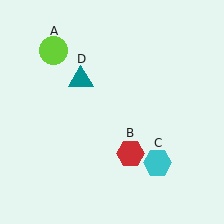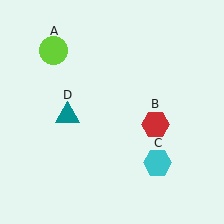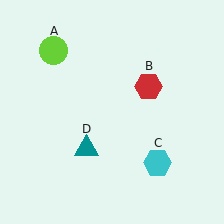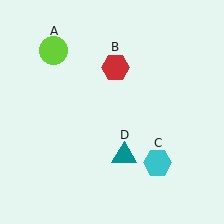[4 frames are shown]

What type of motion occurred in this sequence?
The red hexagon (object B), teal triangle (object D) rotated counterclockwise around the center of the scene.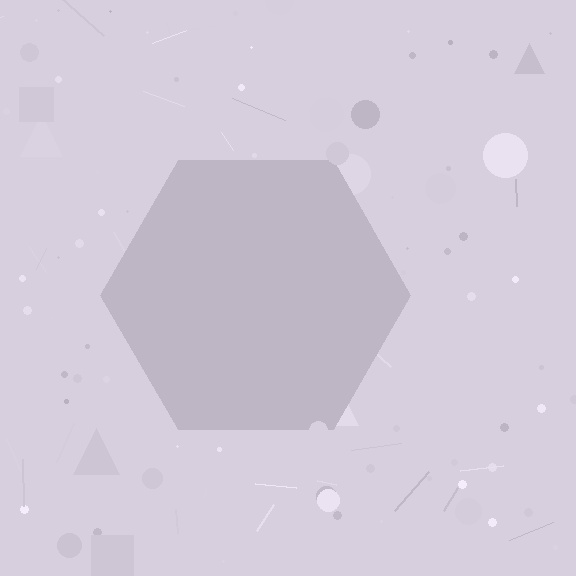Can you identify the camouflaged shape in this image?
The camouflaged shape is a hexagon.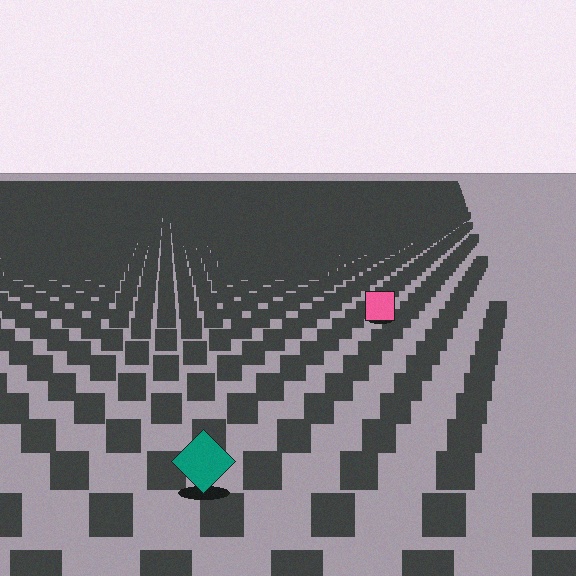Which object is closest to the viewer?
The teal diamond is closest. The texture marks near it are larger and more spread out.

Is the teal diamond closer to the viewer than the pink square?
Yes. The teal diamond is closer — you can tell from the texture gradient: the ground texture is coarser near it.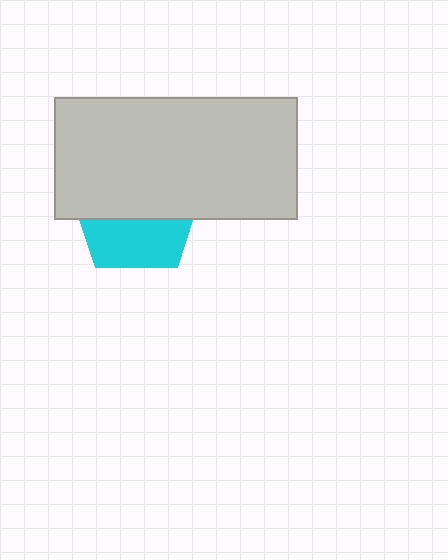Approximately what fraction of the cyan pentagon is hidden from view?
Roughly 60% of the cyan pentagon is hidden behind the light gray rectangle.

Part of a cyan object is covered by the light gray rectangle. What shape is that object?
It is a pentagon.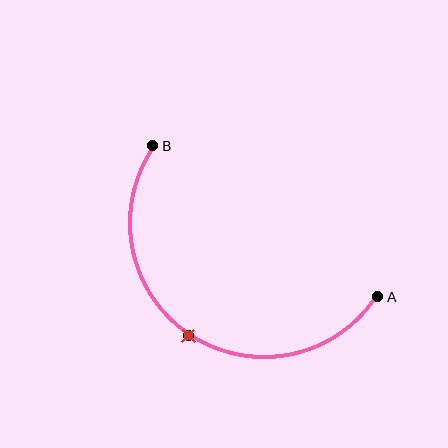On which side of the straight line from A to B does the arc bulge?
The arc bulges below and to the left of the straight line connecting A and B.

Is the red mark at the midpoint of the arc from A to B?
Yes. The red mark lies on the arc at equal arc-length from both A and B — it is the arc midpoint.